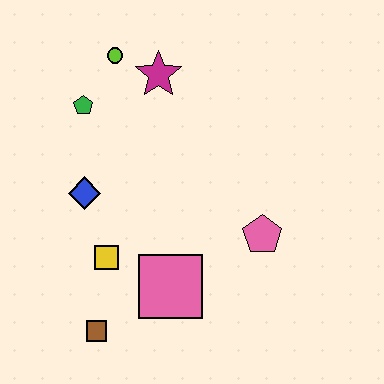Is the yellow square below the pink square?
No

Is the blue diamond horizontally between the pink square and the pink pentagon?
No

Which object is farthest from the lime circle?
The brown square is farthest from the lime circle.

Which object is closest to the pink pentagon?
The pink square is closest to the pink pentagon.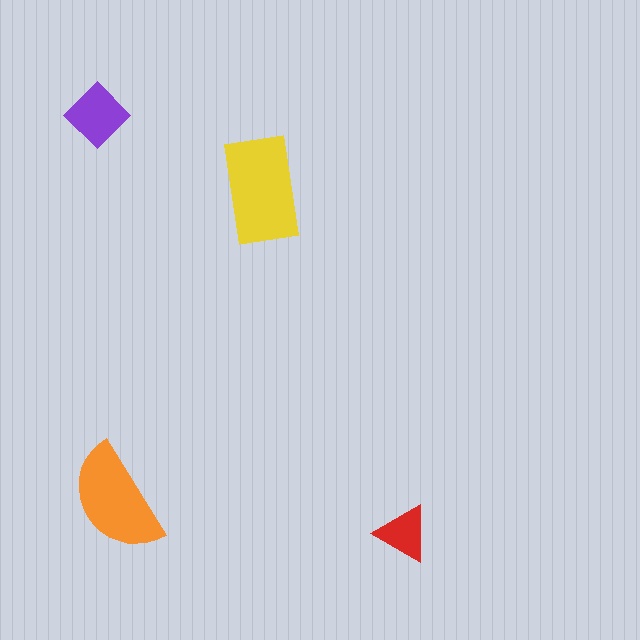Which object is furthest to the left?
The purple diamond is leftmost.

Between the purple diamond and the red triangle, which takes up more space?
The purple diamond.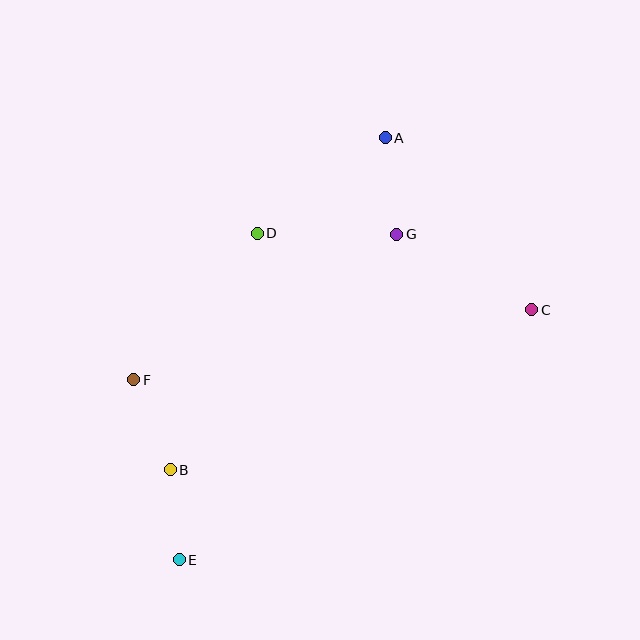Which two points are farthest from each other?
Points A and E are farthest from each other.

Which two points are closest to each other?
Points B and E are closest to each other.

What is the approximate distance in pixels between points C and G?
The distance between C and G is approximately 155 pixels.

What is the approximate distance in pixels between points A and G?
The distance between A and G is approximately 97 pixels.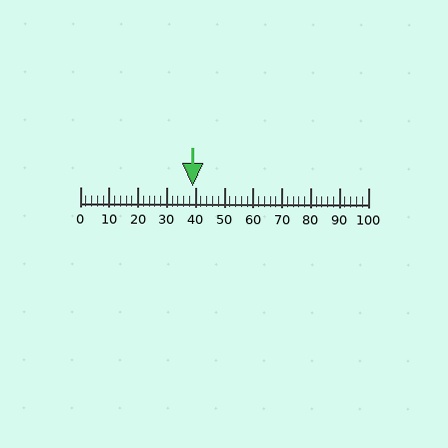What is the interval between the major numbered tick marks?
The major tick marks are spaced 10 units apart.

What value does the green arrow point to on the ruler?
The green arrow points to approximately 39.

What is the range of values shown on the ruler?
The ruler shows values from 0 to 100.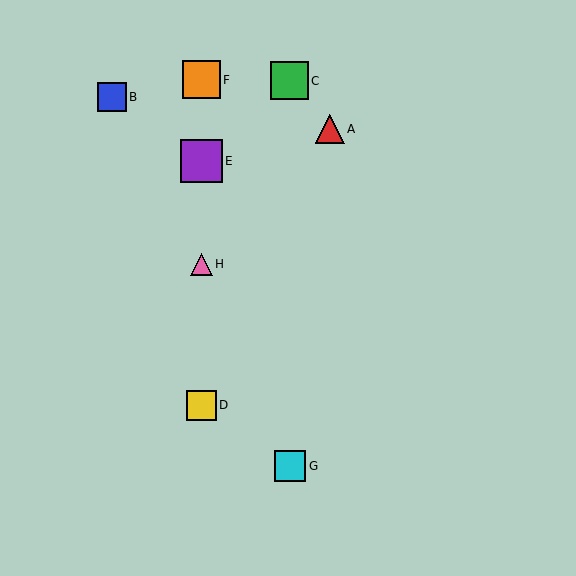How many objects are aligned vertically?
4 objects (D, E, F, H) are aligned vertically.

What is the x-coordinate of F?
Object F is at x≈201.